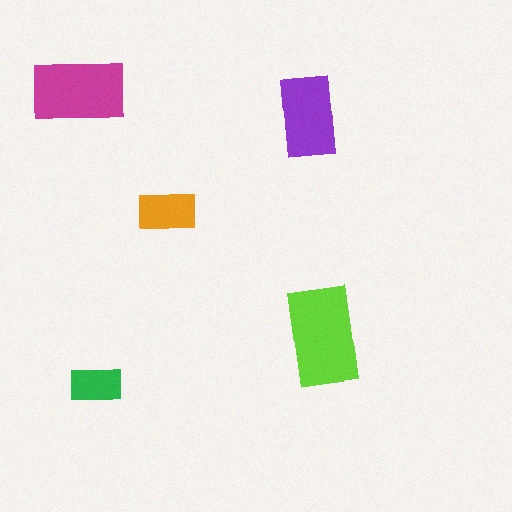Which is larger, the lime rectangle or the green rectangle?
The lime one.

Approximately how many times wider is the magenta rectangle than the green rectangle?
About 2 times wider.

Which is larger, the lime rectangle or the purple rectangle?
The lime one.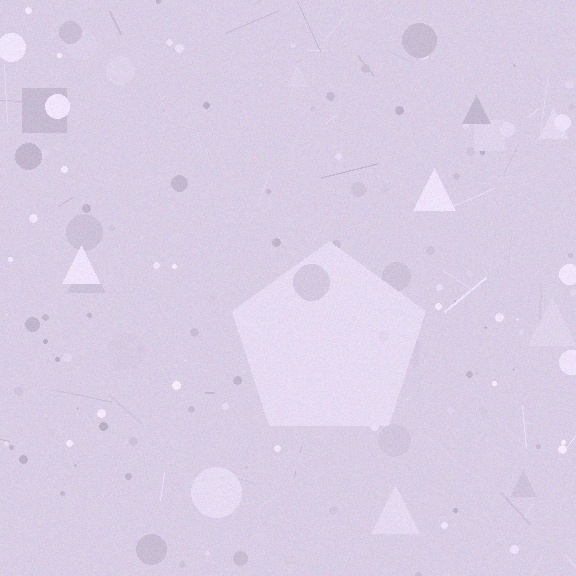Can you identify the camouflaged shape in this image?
The camouflaged shape is a pentagon.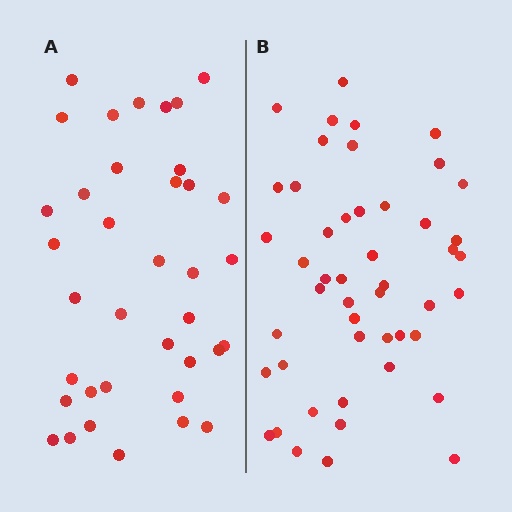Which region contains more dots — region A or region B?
Region B (the right region) has more dots.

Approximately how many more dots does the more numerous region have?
Region B has roughly 12 or so more dots than region A.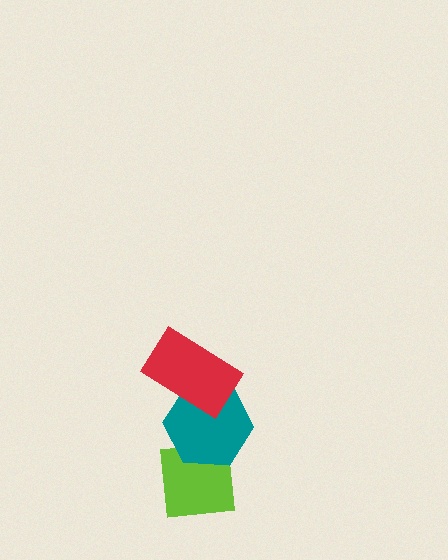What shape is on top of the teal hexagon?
The red rectangle is on top of the teal hexagon.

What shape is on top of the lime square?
The teal hexagon is on top of the lime square.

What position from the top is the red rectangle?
The red rectangle is 1st from the top.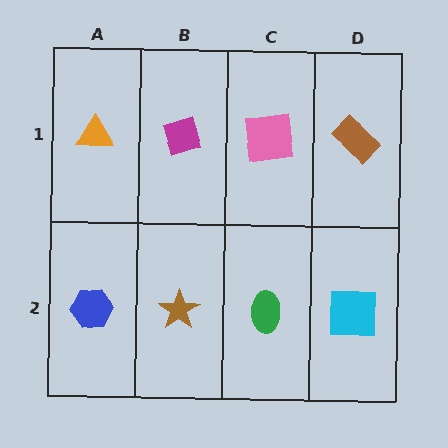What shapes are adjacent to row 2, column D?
A brown rectangle (row 1, column D), a green ellipse (row 2, column C).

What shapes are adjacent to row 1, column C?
A green ellipse (row 2, column C), a magenta diamond (row 1, column B), a brown rectangle (row 1, column D).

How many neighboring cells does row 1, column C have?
3.